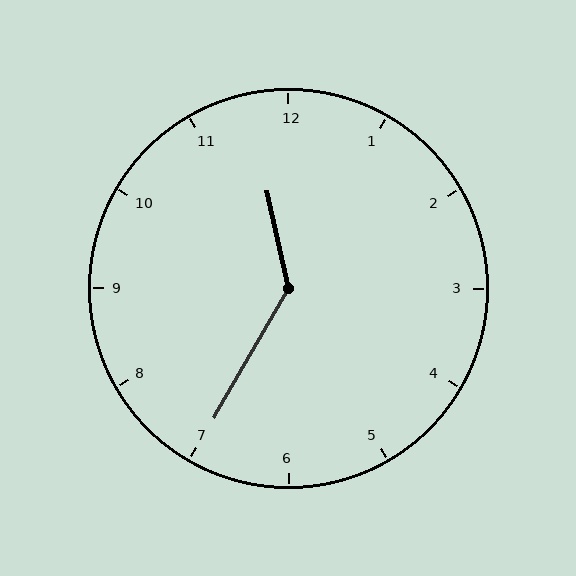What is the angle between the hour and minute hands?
Approximately 138 degrees.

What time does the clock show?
11:35.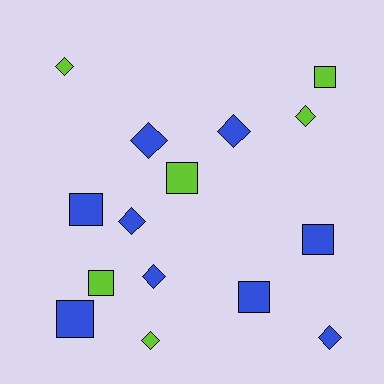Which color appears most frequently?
Blue, with 9 objects.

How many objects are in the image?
There are 15 objects.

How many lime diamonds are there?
There are 3 lime diamonds.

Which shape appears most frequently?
Diamond, with 8 objects.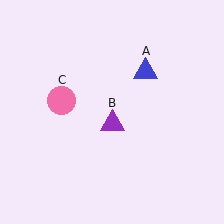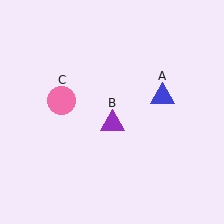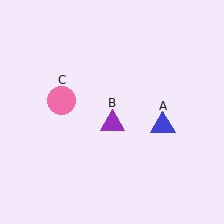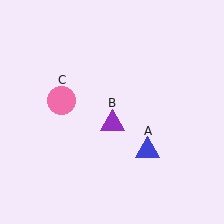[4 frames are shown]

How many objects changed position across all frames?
1 object changed position: blue triangle (object A).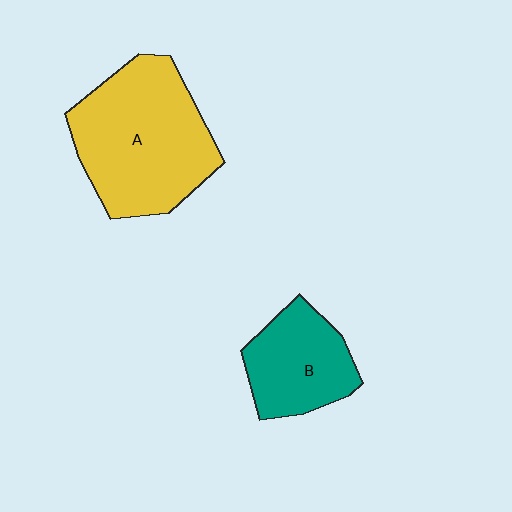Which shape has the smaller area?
Shape B (teal).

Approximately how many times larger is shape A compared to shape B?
Approximately 1.8 times.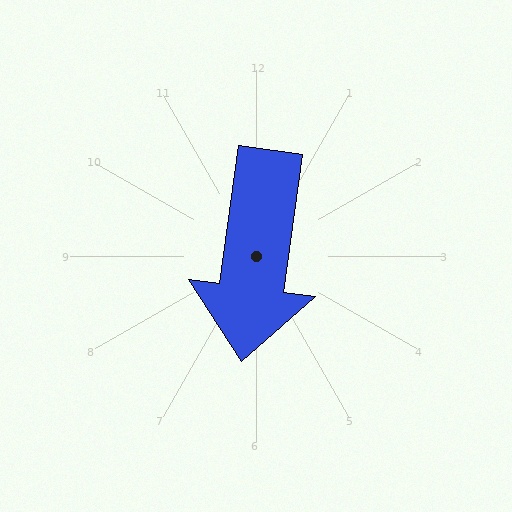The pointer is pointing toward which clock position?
Roughly 6 o'clock.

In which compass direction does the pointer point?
South.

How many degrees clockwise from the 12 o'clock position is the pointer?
Approximately 188 degrees.